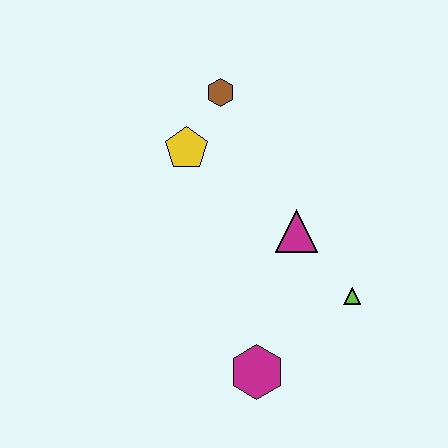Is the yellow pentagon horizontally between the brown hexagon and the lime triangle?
No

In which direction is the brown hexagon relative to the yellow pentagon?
The brown hexagon is above the yellow pentagon.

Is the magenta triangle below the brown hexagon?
Yes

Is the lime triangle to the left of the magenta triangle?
No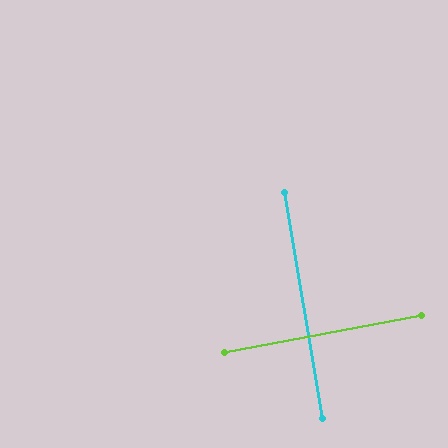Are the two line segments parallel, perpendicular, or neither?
Perpendicular — they meet at approximately 89°.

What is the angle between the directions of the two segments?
Approximately 89 degrees.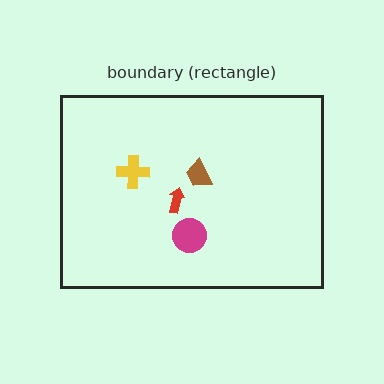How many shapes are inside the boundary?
4 inside, 0 outside.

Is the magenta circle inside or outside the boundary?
Inside.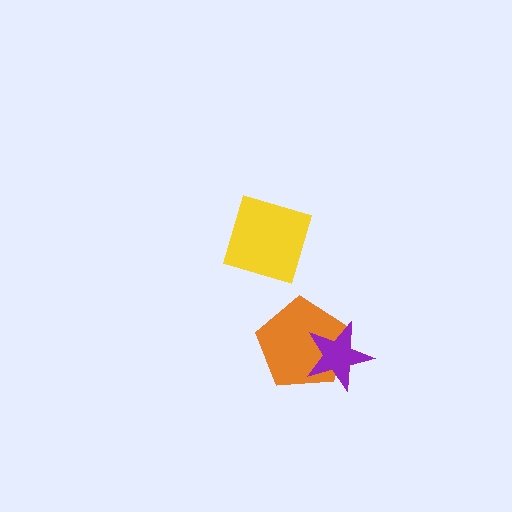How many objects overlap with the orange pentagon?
1 object overlaps with the orange pentagon.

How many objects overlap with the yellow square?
0 objects overlap with the yellow square.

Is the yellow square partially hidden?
No, no other shape covers it.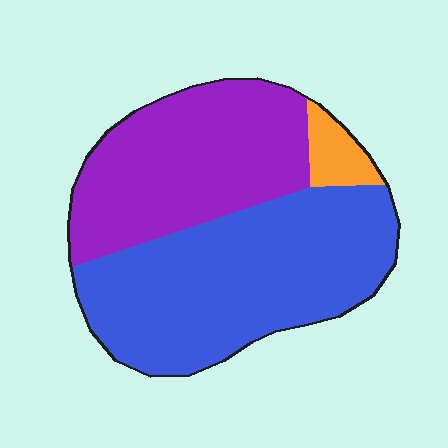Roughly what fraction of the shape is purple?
Purple takes up between a third and a half of the shape.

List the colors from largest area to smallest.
From largest to smallest: blue, purple, orange.